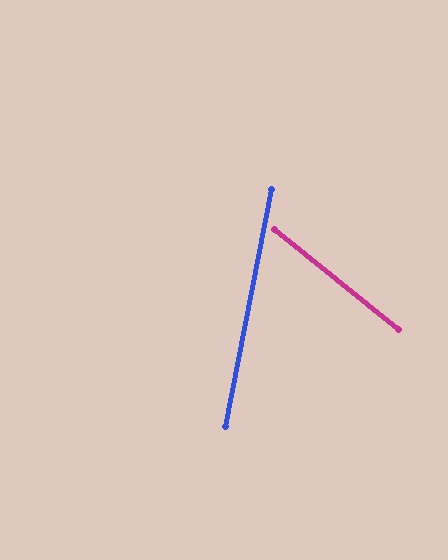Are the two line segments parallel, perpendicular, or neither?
Neither parallel nor perpendicular — they differ by about 62°.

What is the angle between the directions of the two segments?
Approximately 62 degrees.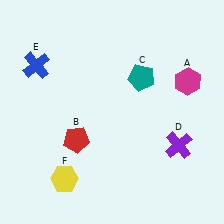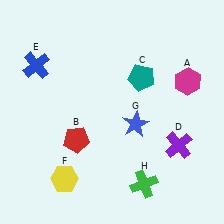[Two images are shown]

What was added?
A blue star (G), a green cross (H) were added in Image 2.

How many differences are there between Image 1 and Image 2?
There are 2 differences between the two images.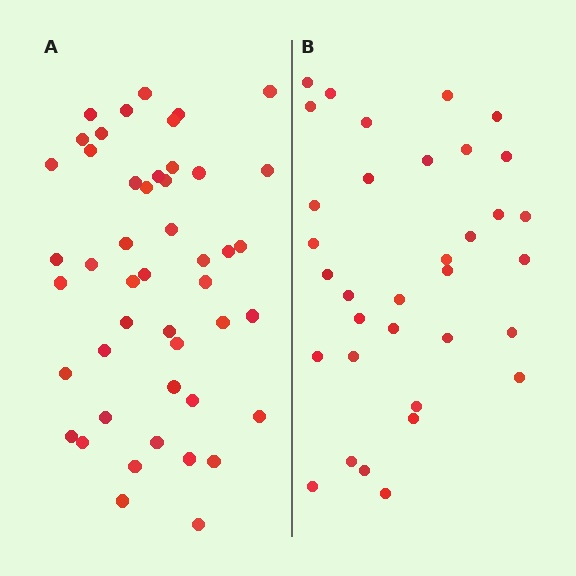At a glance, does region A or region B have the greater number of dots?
Region A (the left region) has more dots.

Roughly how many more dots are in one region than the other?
Region A has approximately 15 more dots than region B.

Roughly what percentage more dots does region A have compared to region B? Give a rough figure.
About 40% more.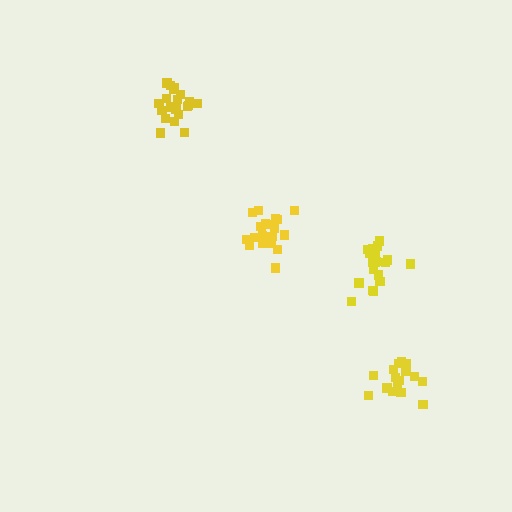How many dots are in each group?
Group 1: 20 dots, Group 2: 20 dots, Group 3: 16 dots, Group 4: 21 dots (77 total).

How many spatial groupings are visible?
There are 4 spatial groupings.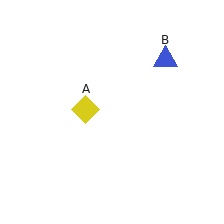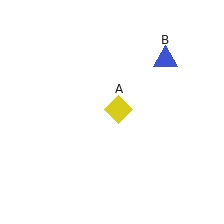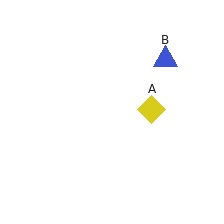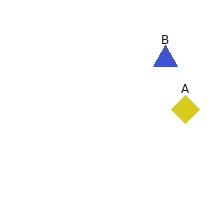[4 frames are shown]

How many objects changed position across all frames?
1 object changed position: yellow diamond (object A).